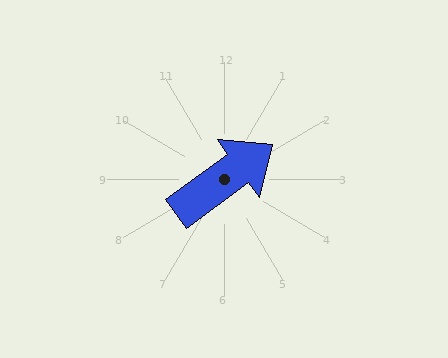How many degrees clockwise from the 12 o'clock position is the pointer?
Approximately 54 degrees.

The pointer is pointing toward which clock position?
Roughly 2 o'clock.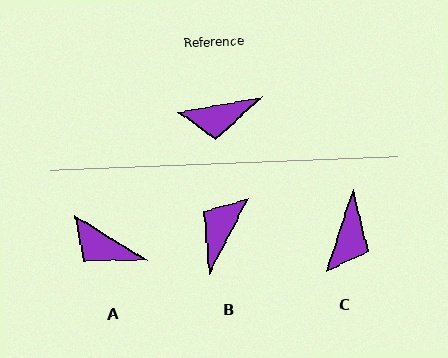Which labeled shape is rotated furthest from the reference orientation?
B, about 128 degrees away.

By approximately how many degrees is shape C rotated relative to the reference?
Approximately 62 degrees counter-clockwise.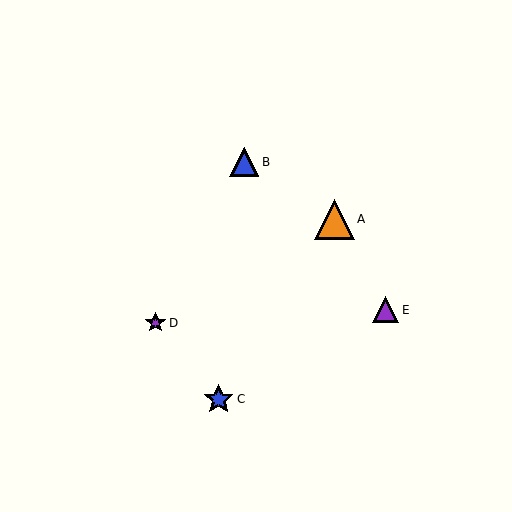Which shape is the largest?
The orange triangle (labeled A) is the largest.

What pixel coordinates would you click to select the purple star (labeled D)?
Click at (156, 323) to select the purple star D.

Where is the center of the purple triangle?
The center of the purple triangle is at (386, 310).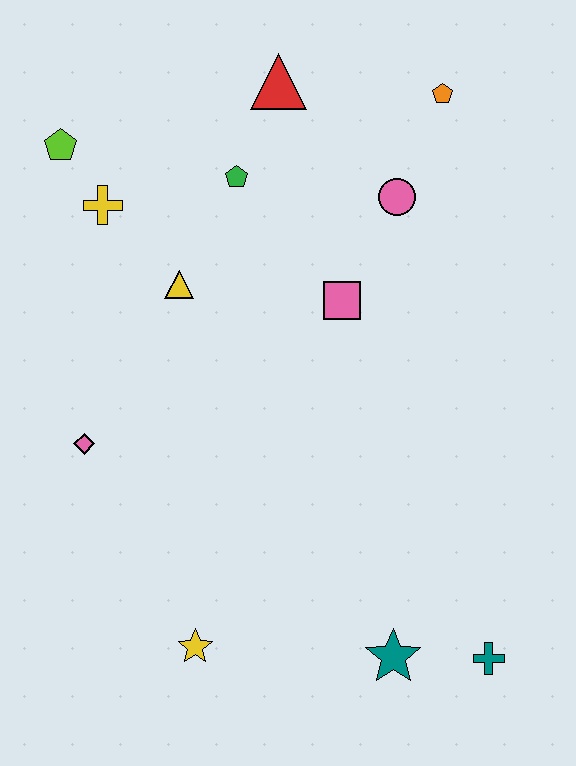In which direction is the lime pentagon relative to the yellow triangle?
The lime pentagon is above the yellow triangle.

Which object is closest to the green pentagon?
The red triangle is closest to the green pentagon.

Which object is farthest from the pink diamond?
The orange pentagon is farthest from the pink diamond.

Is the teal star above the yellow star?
No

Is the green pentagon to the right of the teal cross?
No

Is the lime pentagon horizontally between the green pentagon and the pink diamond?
No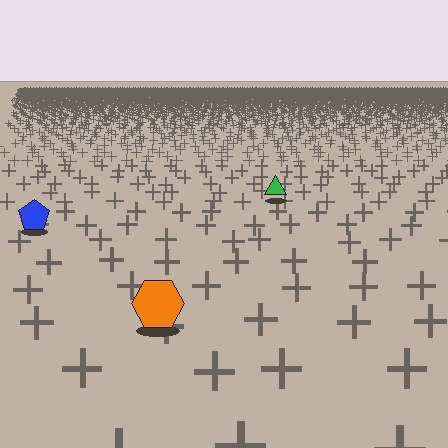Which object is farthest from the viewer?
The green triangle is farthest from the viewer. It appears smaller and the ground texture around it is denser.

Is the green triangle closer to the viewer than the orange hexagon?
No. The orange hexagon is closer — you can tell from the texture gradient: the ground texture is coarser near it.